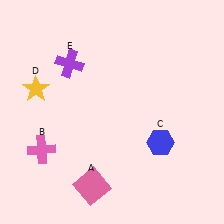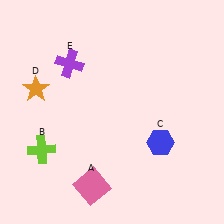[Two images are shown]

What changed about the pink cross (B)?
In Image 1, B is pink. In Image 2, it changed to lime.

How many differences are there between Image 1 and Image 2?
There are 2 differences between the two images.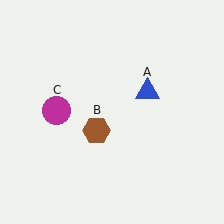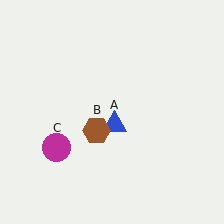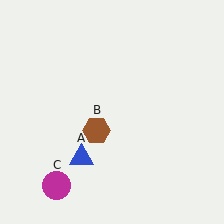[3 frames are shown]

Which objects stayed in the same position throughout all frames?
Brown hexagon (object B) remained stationary.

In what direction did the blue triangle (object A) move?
The blue triangle (object A) moved down and to the left.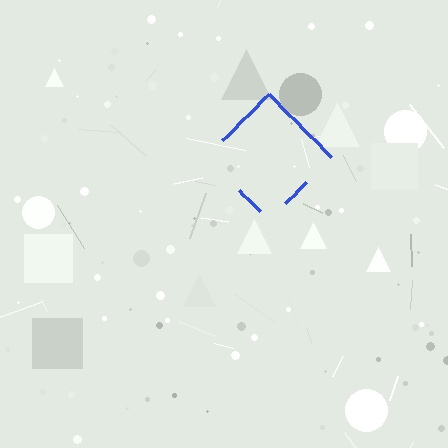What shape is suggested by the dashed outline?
The dashed outline suggests a diamond.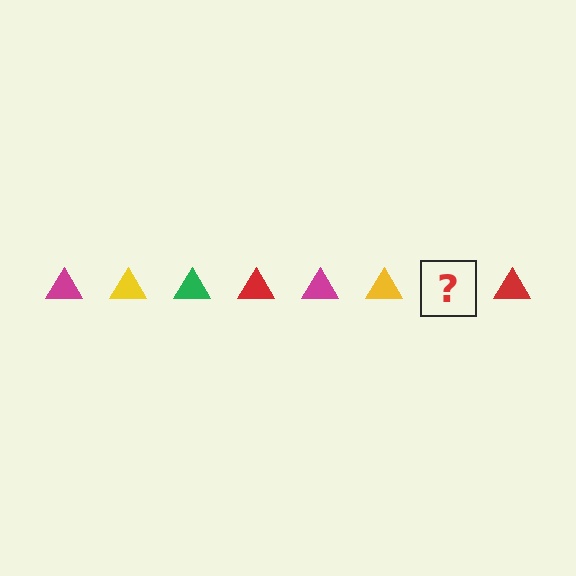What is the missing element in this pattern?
The missing element is a green triangle.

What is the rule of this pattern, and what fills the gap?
The rule is that the pattern cycles through magenta, yellow, green, red triangles. The gap should be filled with a green triangle.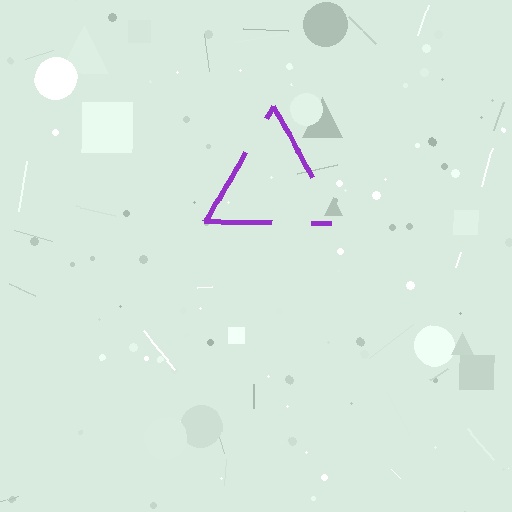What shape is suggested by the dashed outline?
The dashed outline suggests a triangle.